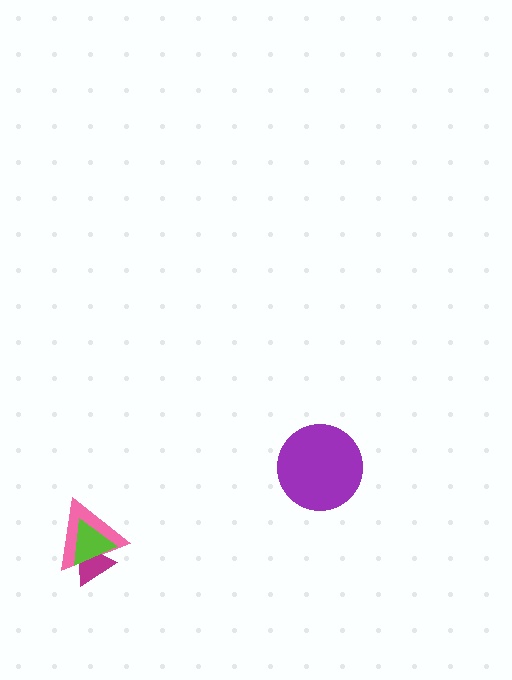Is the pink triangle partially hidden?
Yes, it is partially covered by another shape.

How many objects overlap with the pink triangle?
2 objects overlap with the pink triangle.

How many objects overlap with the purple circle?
0 objects overlap with the purple circle.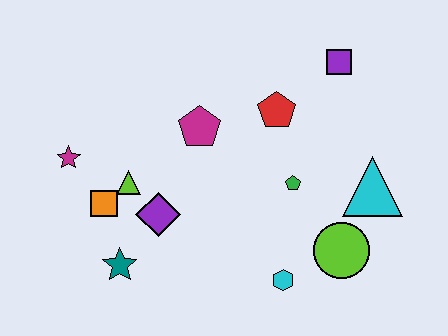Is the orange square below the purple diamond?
No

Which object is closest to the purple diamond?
The lime triangle is closest to the purple diamond.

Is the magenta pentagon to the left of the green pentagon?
Yes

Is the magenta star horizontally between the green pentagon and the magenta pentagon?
No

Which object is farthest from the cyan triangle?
The magenta star is farthest from the cyan triangle.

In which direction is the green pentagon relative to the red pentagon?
The green pentagon is below the red pentagon.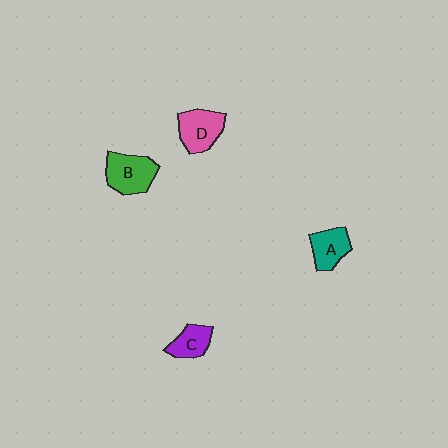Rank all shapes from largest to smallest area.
From largest to smallest: B (green), D (pink), A (teal), C (purple).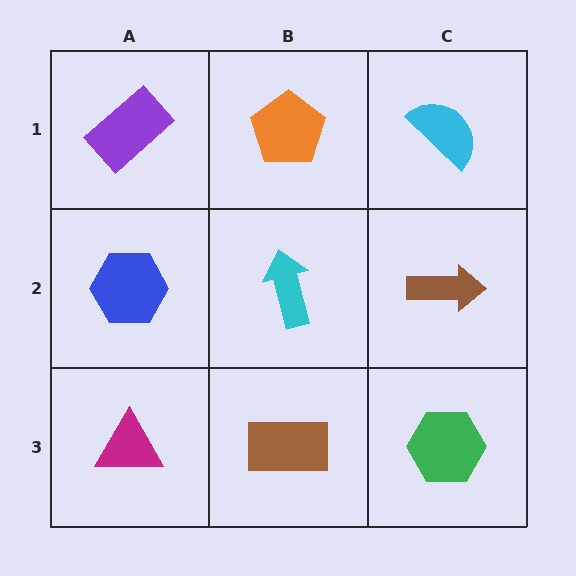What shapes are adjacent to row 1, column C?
A brown arrow (row 2, column C), an orange pentagon (row 1, column B).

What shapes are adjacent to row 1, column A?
A blue hexagon (row 2, column A), an orange pentagon (row 1, column B).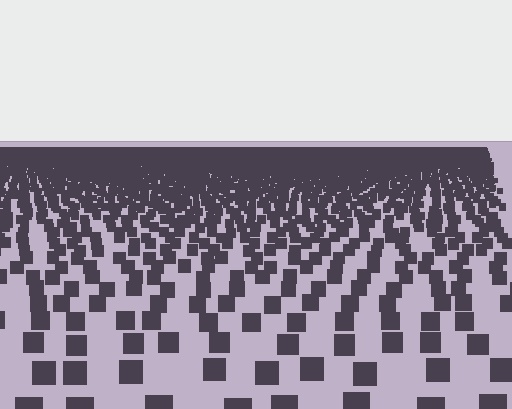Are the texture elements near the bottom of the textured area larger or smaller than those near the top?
Larger. Near the bottom, elements are closer to the viewer and appear at a bigger on-screen size.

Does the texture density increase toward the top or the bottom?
Density increases toward the top.